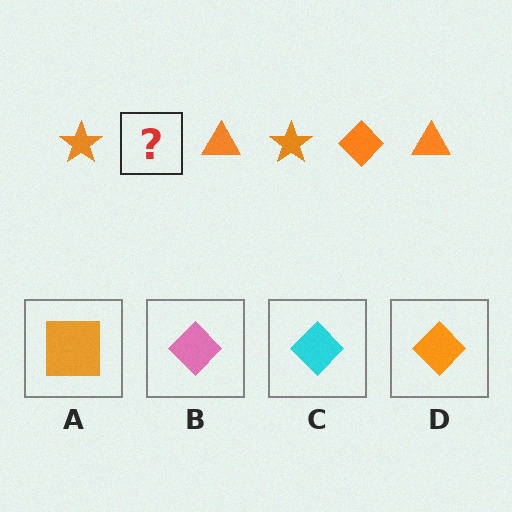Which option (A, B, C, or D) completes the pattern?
D.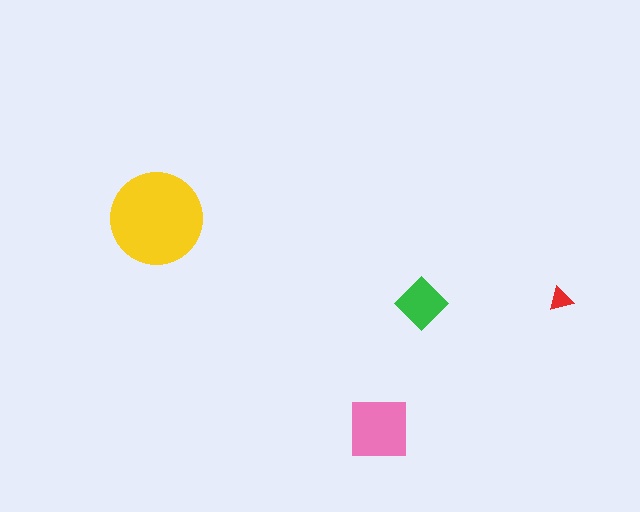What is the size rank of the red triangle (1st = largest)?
4th.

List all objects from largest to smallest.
The yellow circle, the pink square, the green diamond, the red triangle.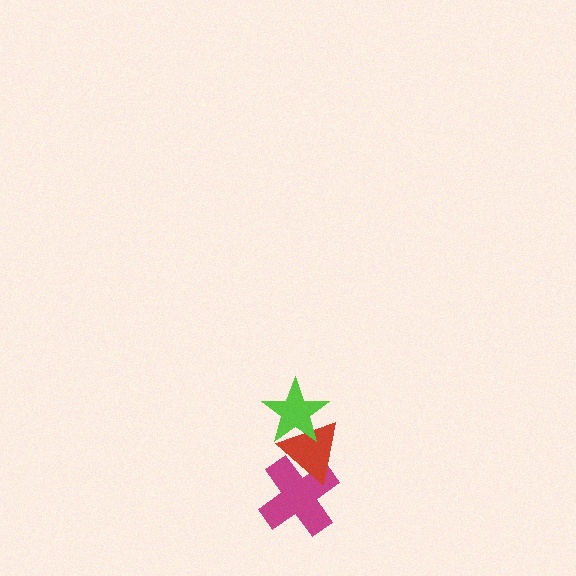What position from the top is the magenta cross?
The magenta cross is 3rd from the top.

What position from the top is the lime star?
The lime star is 1st from the top.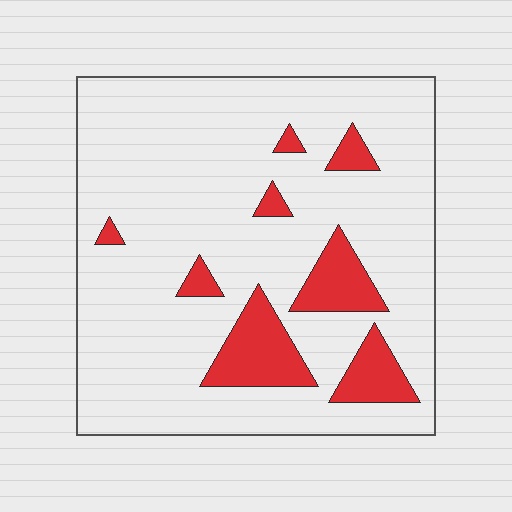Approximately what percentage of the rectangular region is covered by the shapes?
Approximately 15%.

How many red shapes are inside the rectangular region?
8.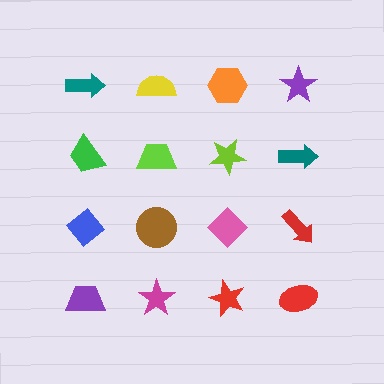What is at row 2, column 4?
A teal arrow.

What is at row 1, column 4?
A purple star.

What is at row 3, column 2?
A brown circle.